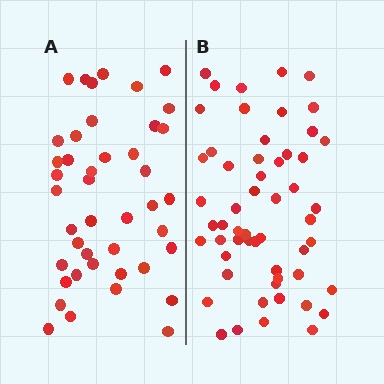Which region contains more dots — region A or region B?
Region B (the right region) has more dots.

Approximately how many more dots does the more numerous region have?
Region B has roughly 12 or so more dots than region A.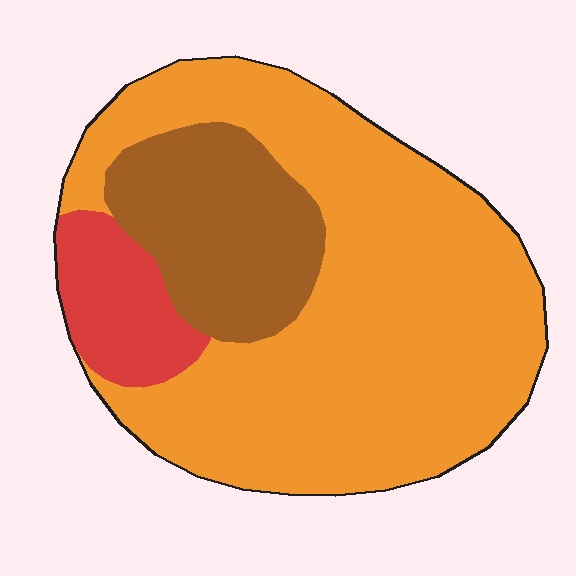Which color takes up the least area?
Red, at roughly 10%.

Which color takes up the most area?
Orange, at roughly 70%.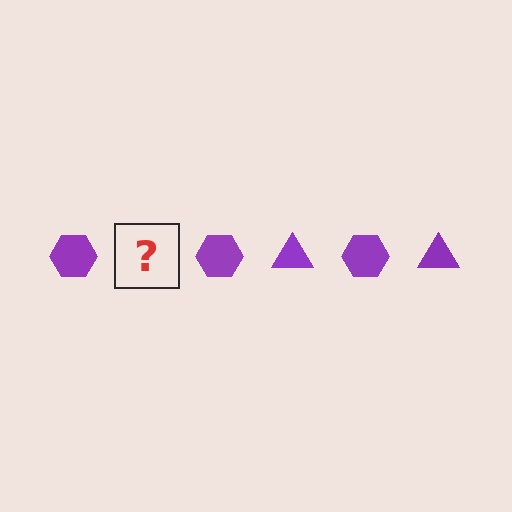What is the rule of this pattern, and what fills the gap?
The rule is that the pattern cycles through hexagon, triangle shapes in purple. The gap should be filled with a purple triangle.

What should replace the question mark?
The question mark should be replaced with a purple triangle.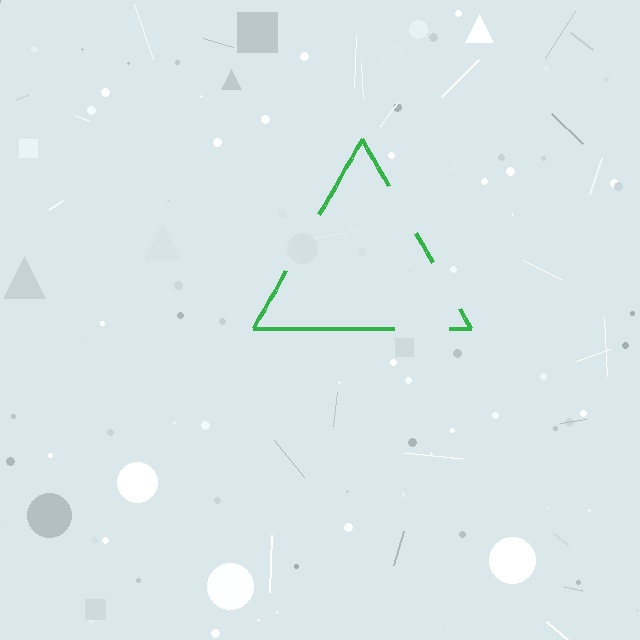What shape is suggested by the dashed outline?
The dashed outline suggests a triangle.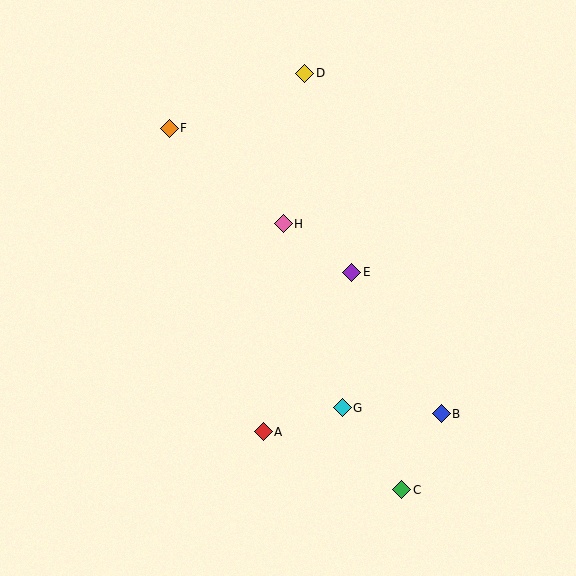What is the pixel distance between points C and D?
The distance between C and D is 428 pixels.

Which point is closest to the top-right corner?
Point D is closest to the top-right corner.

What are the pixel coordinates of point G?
Point G is at (342, 408).